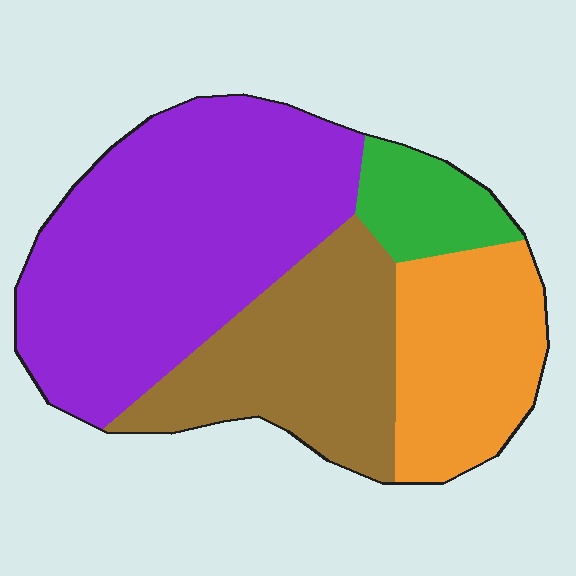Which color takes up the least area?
Green, at roughly 10%.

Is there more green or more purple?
Purple.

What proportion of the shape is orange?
Orange takes up about one fifth (1/5) of the shape.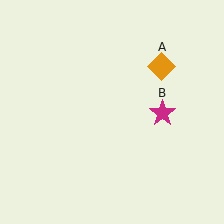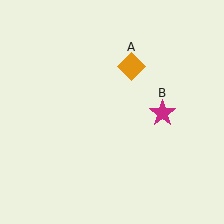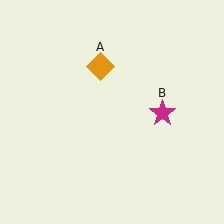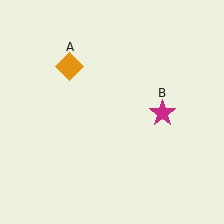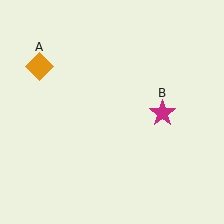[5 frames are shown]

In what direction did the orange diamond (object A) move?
The orange diamond (object A) moved left.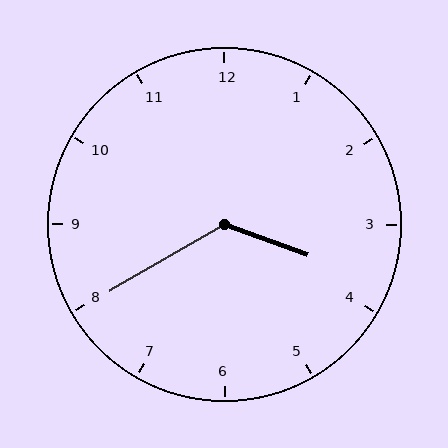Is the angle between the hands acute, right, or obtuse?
It is obtuse.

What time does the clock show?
3:40.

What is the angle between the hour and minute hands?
Approximately 130 degrees.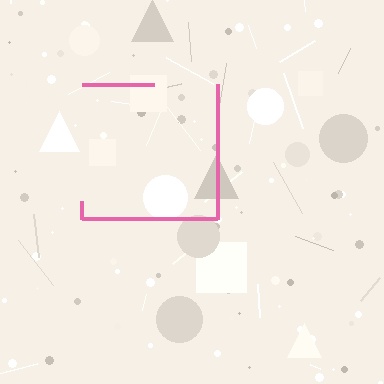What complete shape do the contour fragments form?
The contour fragments form a square.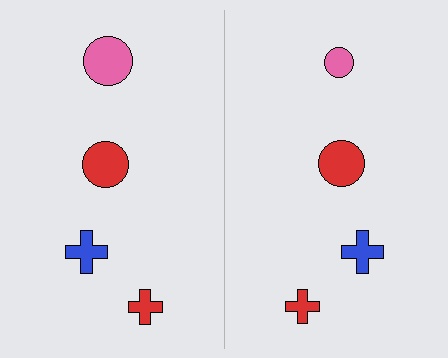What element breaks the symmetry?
The pink circle on the right side has a different size than its mirror counterpart.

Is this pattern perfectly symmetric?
No, the pattern is not perfectly symmetric. The pink circle on the right side has a different size than its mirror counterpart.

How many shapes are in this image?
There are 8 shapes in this image.